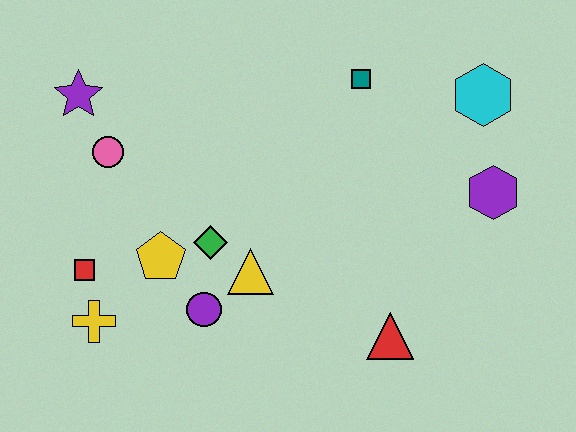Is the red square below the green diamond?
Yes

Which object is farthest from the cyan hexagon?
The yellow cross is farthest from the cyan hexagon.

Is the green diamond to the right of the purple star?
Yes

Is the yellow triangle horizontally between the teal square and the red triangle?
No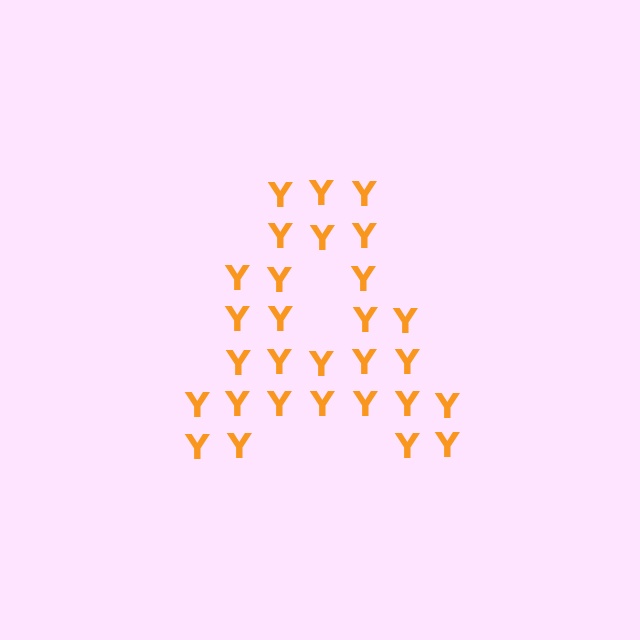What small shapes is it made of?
It is made of small letter Y's.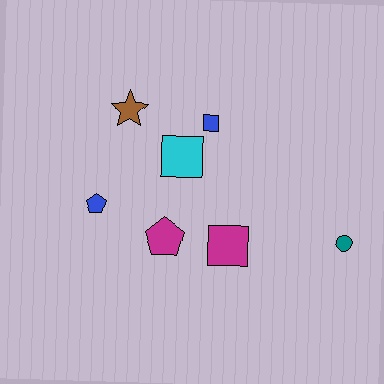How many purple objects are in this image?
There are no purple objects.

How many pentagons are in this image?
There are 2 pentagons.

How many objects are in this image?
There are 7 objects.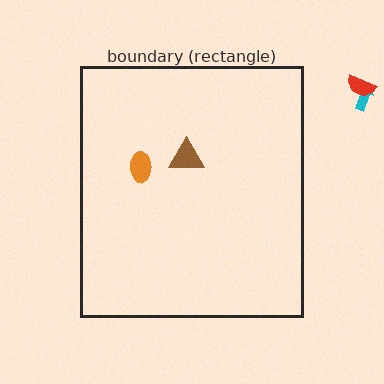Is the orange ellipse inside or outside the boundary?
Inside.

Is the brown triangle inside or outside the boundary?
Inside.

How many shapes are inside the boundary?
2 inside, 2 outside.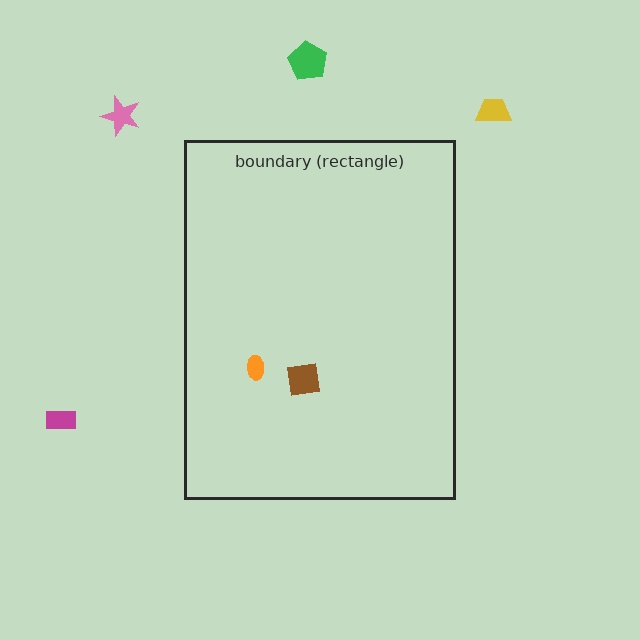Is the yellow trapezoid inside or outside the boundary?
Outside.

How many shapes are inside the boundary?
2 inside, 4 outside.